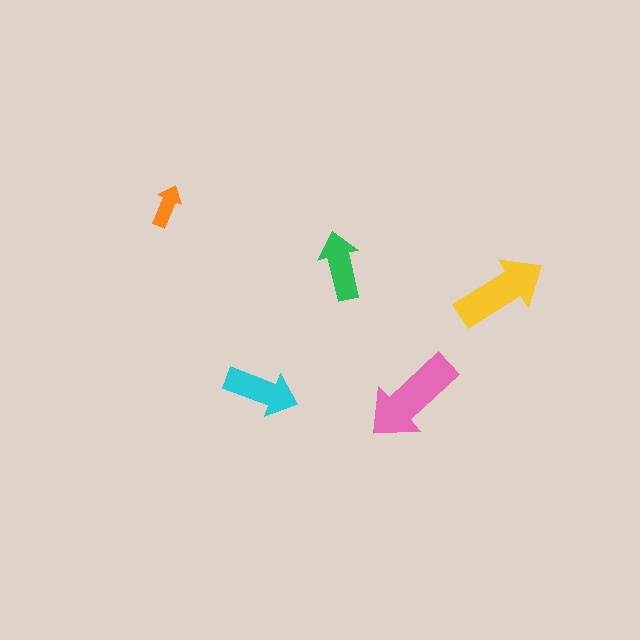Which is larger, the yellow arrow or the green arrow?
The yellow one.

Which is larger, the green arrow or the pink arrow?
The pink one.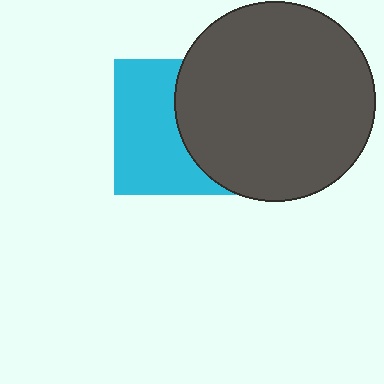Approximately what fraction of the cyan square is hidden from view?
Roughly 46% of the cyan square is hidden behind the dark gray circle.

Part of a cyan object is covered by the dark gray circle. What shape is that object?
It is a square.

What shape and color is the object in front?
The object in front is a dark gray circle.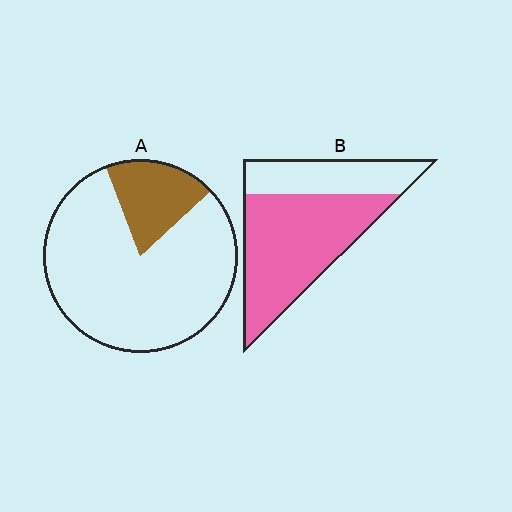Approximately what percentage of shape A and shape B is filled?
A is approximately 20% and B is approximately 65%.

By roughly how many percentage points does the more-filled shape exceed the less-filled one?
By roughly 50 percentage points (B over A).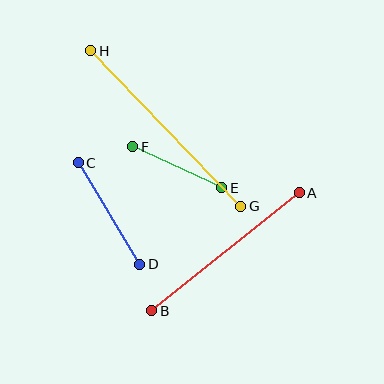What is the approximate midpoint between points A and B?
The midpoint is at approximately (225, 252) pixels.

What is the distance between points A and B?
The distance is approximately 189 pixels.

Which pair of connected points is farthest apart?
Points G and H are farthest apart.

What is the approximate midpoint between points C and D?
The midpoint is at approximately (109, 213) pixels.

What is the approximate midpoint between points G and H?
The midpoint is at approximately (166, 129) pixels.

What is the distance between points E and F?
The distance is approximately 98 pixels.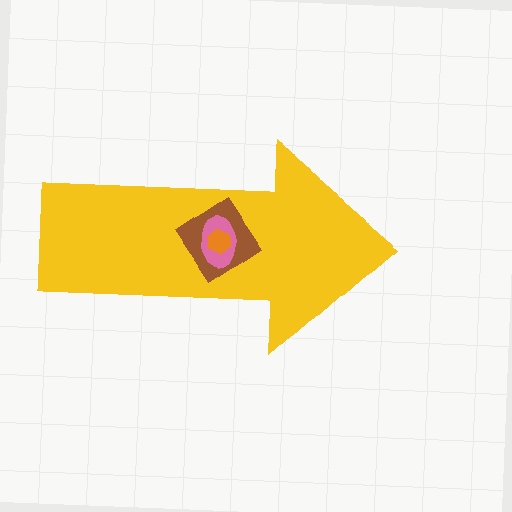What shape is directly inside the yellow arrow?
The brown diamond.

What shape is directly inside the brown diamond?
The pink ellipse.